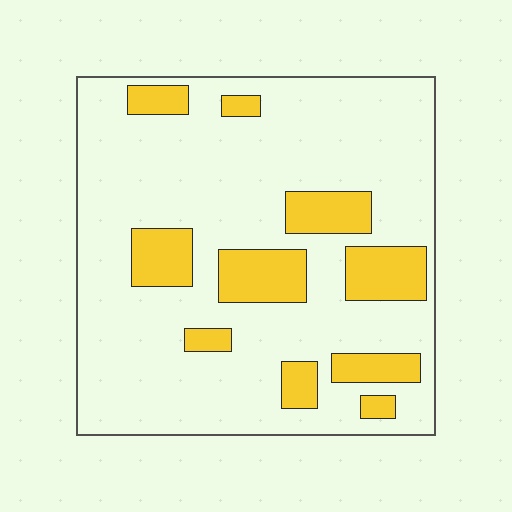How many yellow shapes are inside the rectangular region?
10.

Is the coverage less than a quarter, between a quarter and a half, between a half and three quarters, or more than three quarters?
Less than a quarter.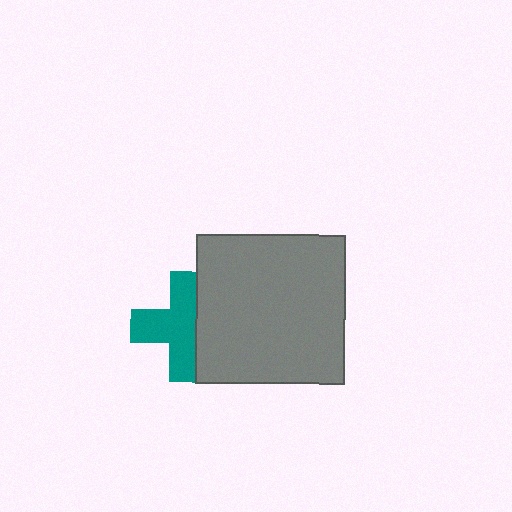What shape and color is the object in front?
The object in front is a gray square.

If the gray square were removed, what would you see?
You would see the complete teal cross.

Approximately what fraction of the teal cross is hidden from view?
Roughly 34% of the teal cross is hidden behind the gray square.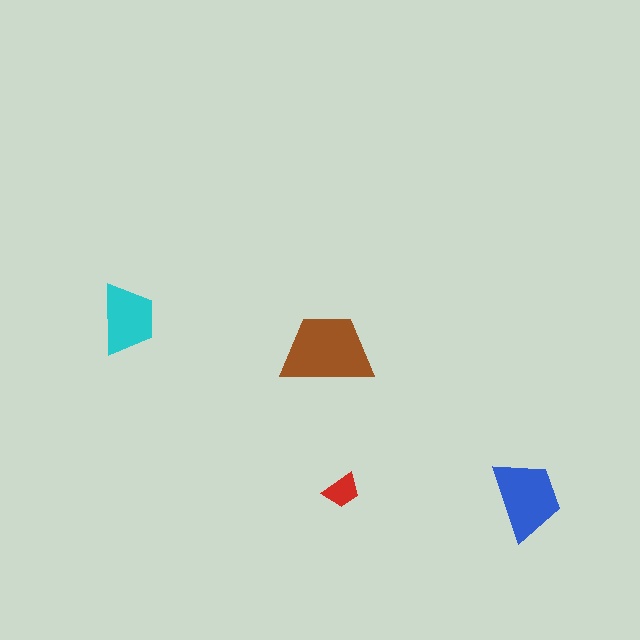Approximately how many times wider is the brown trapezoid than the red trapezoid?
About 2.5 times wider.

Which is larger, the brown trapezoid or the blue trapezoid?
The brown one.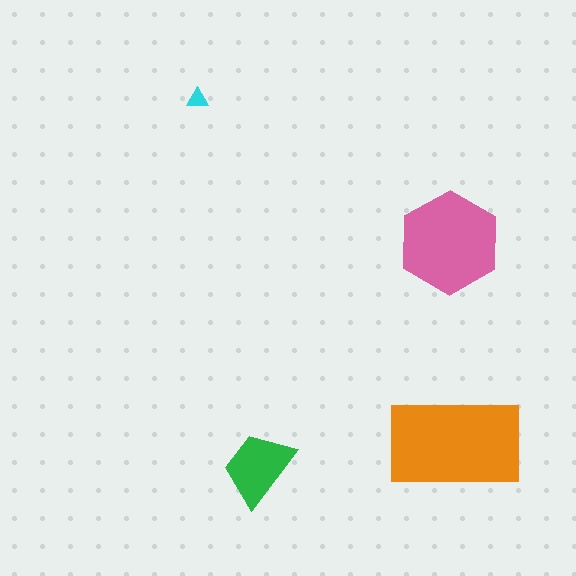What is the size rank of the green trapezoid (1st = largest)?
3rd.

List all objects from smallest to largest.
The cyan triangle, the green trapezoid, the pink hexagon, the orange rectangle.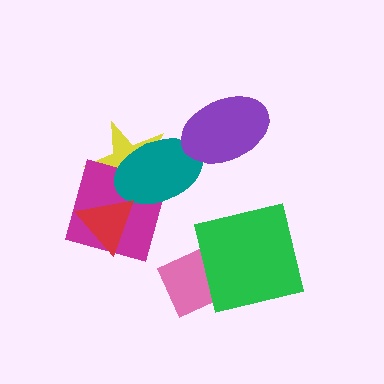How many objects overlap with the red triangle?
2 objects overlap with the red triangle.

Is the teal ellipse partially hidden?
Yes, it is partially covered by another shape.